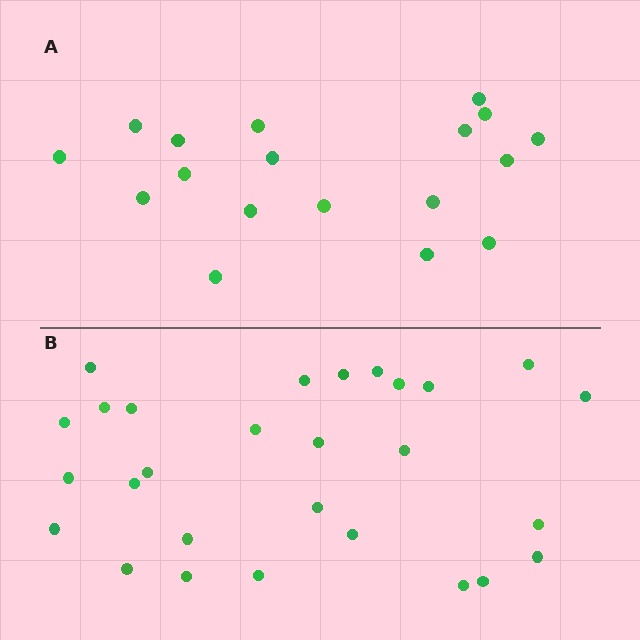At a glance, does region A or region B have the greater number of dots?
Region B (the bottom region) has more dots.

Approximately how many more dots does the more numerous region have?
Region B has roughly 10 or so more dots than region A.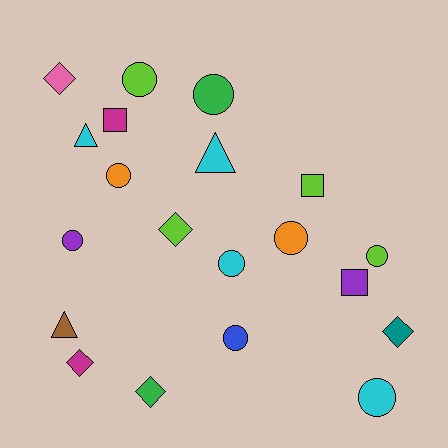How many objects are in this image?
There are 20 objects.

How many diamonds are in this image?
There are 5 diamonds.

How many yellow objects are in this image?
There are no yellow objects.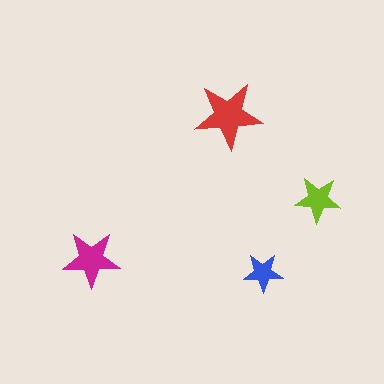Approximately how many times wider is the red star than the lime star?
About 1.5 times wider.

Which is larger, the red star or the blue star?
The red one.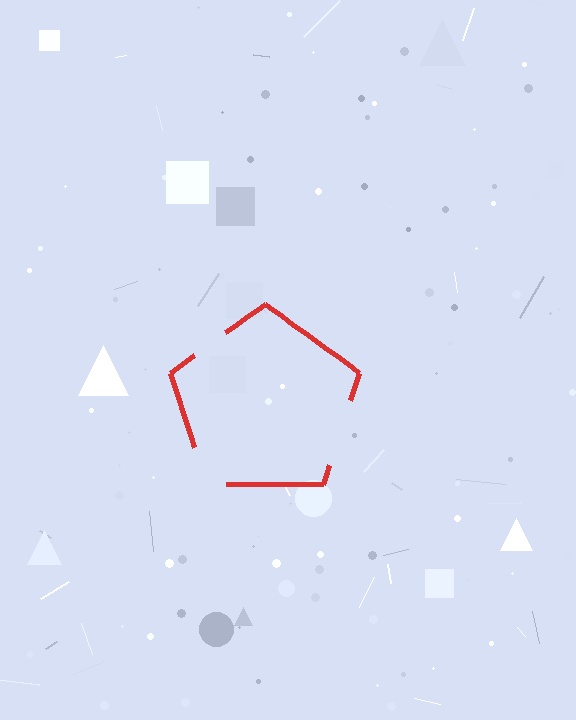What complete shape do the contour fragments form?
The contour fragments form a pentagon.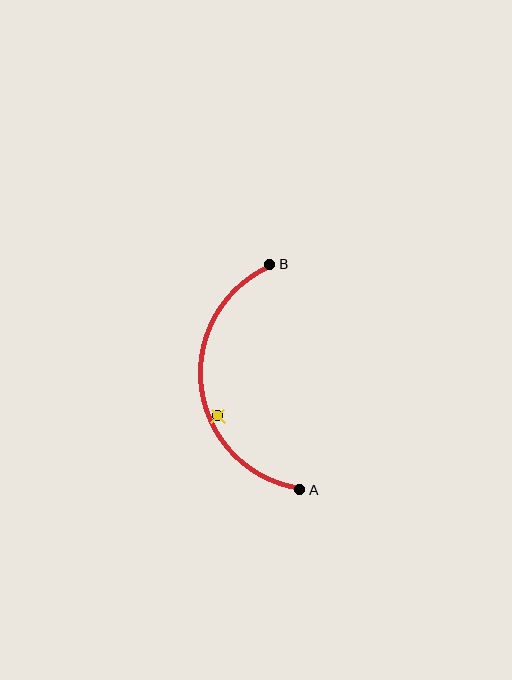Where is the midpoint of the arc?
The arc midpoint is the point on the curve farthest from the straight line joining A and B. It sits to the left of that line.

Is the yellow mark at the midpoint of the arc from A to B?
No — the yellow mark does not lie on the arc at all. It sits slightly inside the curve.